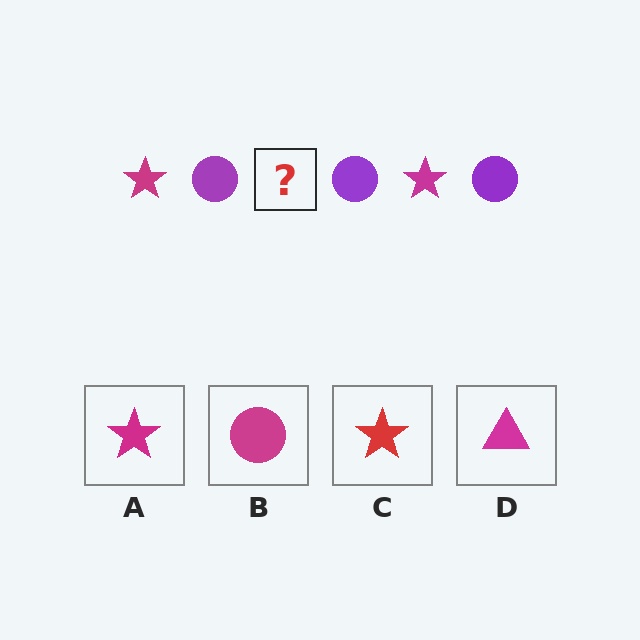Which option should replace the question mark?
Option A.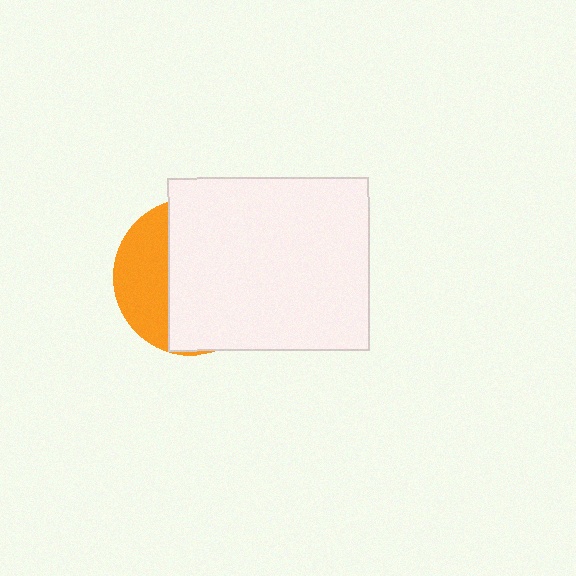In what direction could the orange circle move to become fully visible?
The orange circle could move left. That would shift it out from behind the white rectangle entirely.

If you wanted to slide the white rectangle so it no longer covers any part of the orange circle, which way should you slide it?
Slide it right — that is the most direct way to separate the two shapes.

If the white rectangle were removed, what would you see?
You would see the complete orange circle.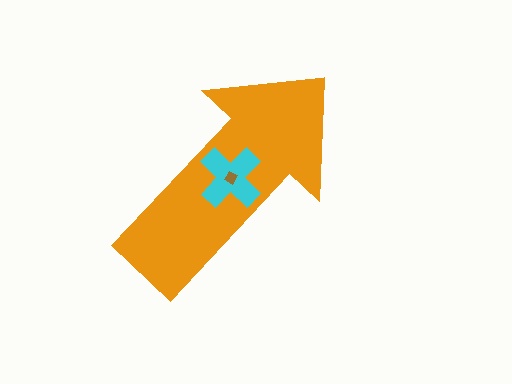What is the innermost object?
The brown diamond.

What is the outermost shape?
The orange arrow.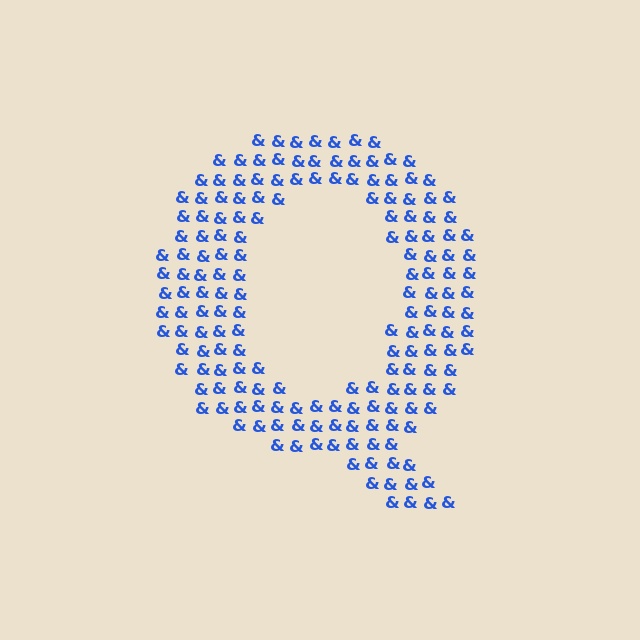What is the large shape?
The large shape is the letter Q.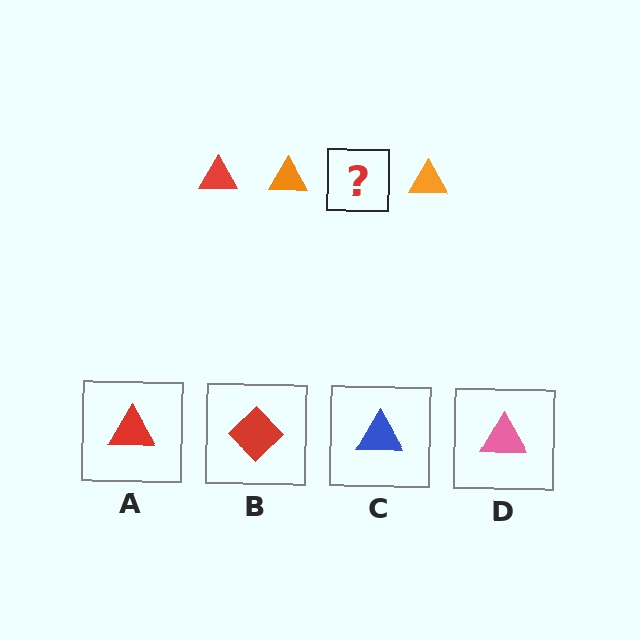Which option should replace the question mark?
Option A.